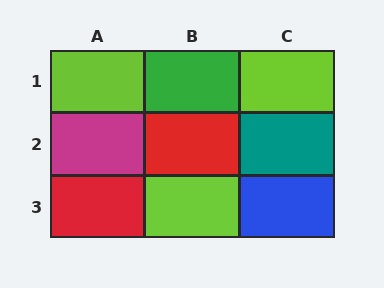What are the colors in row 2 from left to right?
Magenta, red, teal.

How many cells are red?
2 cells are red.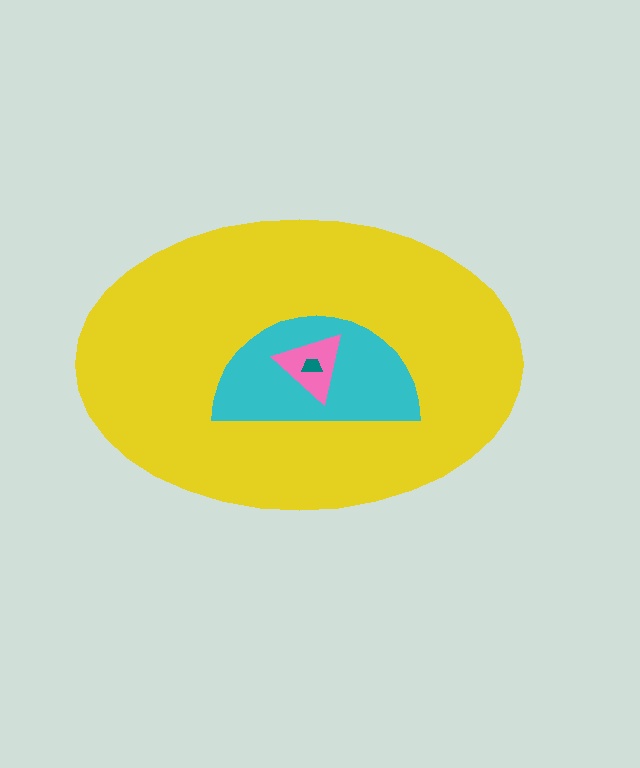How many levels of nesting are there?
4.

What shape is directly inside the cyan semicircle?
The pink triangle.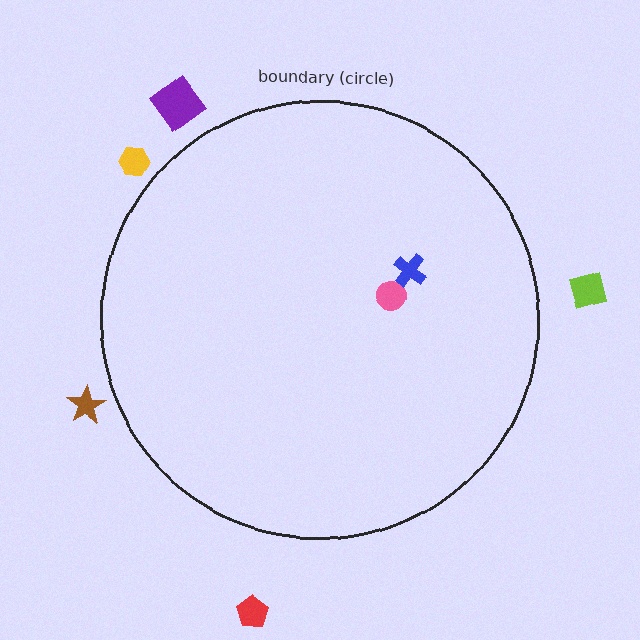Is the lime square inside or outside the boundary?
Outside.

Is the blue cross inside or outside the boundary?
Inside.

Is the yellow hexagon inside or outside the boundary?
Outside.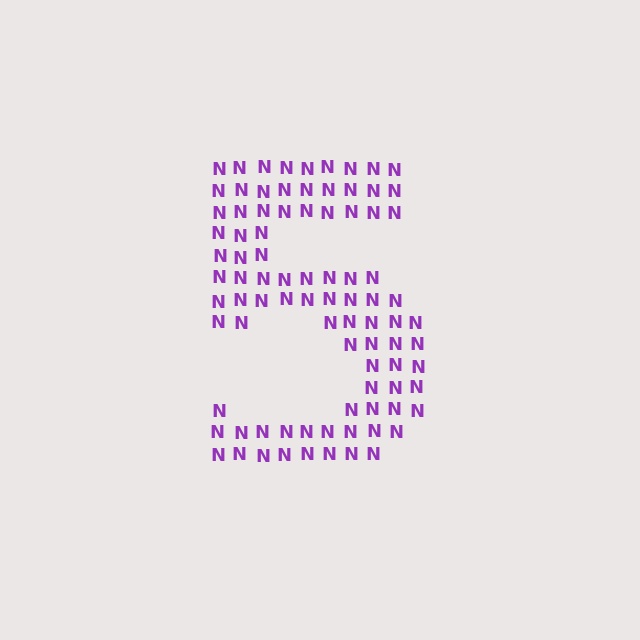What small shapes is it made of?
It is made of small letter N's.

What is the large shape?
The large shape is the digit 5.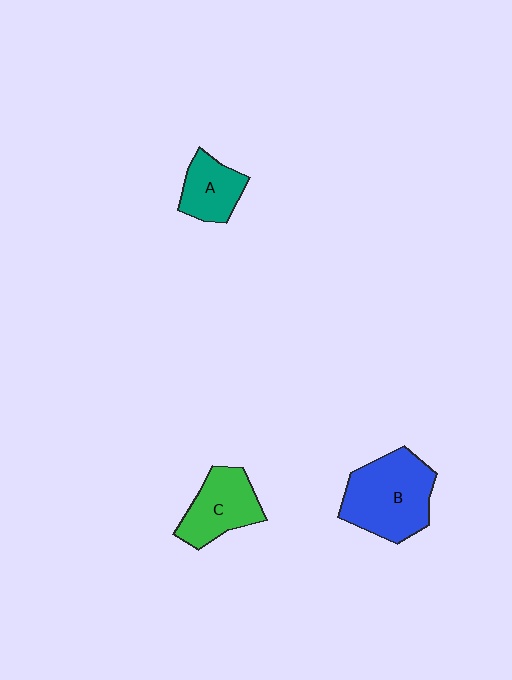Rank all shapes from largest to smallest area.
From largest to smallest: B (blue), C (green), A (teal).